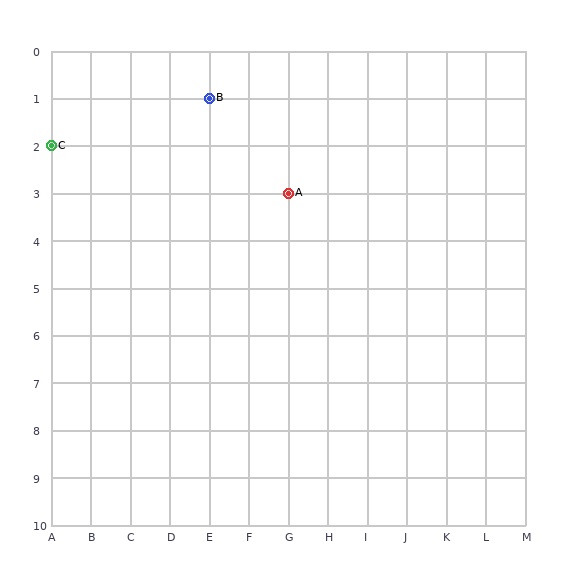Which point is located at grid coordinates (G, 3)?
Point A is at (G, 3).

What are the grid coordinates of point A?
Point A is at grid coordinates (G, 3).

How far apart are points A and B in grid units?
Points A and B are 2 columns and 2 rows apart (about 2.8 grid units diagonally).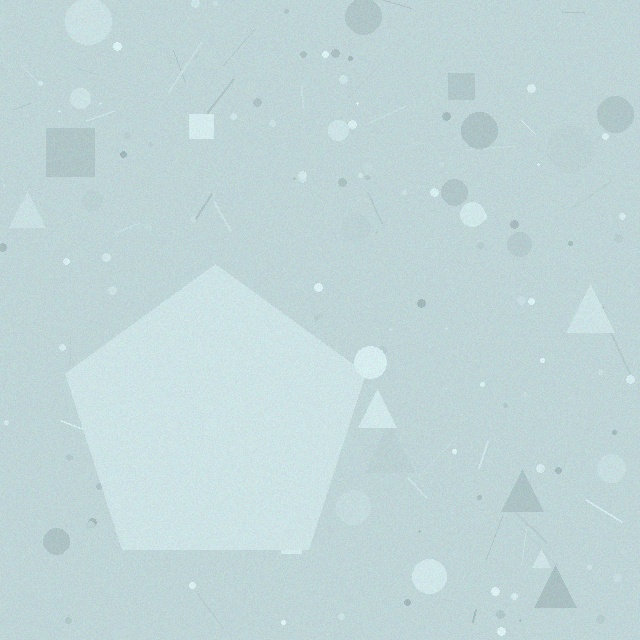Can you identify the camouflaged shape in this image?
The camouflaged shape is a pentagon.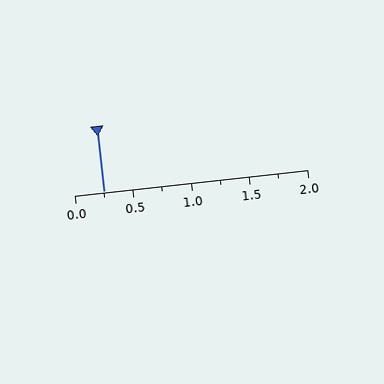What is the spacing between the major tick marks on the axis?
The major ticks are spaced 0.5 apart.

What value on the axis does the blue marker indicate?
The marker indicates approximately 0.25.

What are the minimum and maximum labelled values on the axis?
The axis runs from 0.0 to 2.0.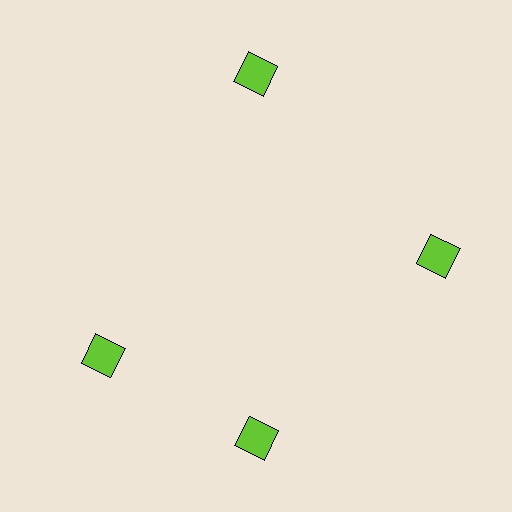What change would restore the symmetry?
The symmetry would be restored by rotating it back into even spacing with its neighbors so that all 4 squares sit at equal angles and equal distance from the center.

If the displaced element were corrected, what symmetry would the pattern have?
It would have 4-fold rotational symmetry — the pattern would map onto itself every 90 degrees.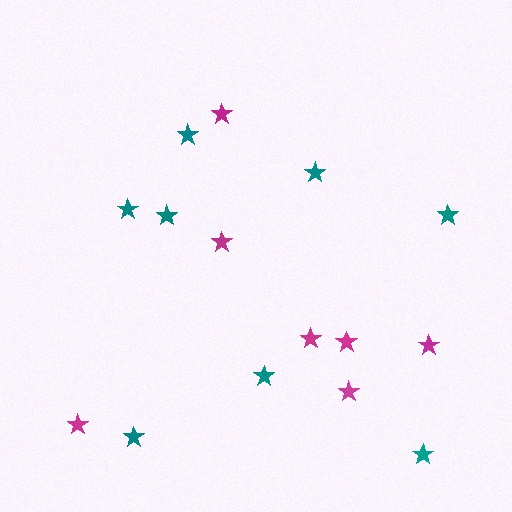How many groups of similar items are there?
There are 2 groups: one group of magenta stars (7) and one group of teal stars (8).